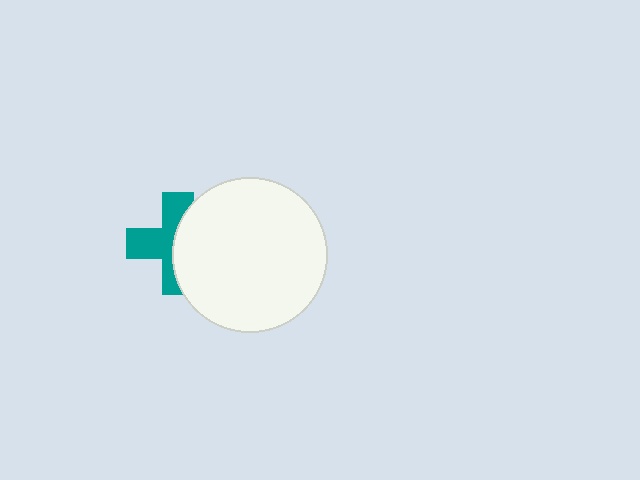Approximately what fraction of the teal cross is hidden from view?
Roughly 47% of the teal cross is hidden behind the white circle.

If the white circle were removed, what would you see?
You would see the complete teal cross.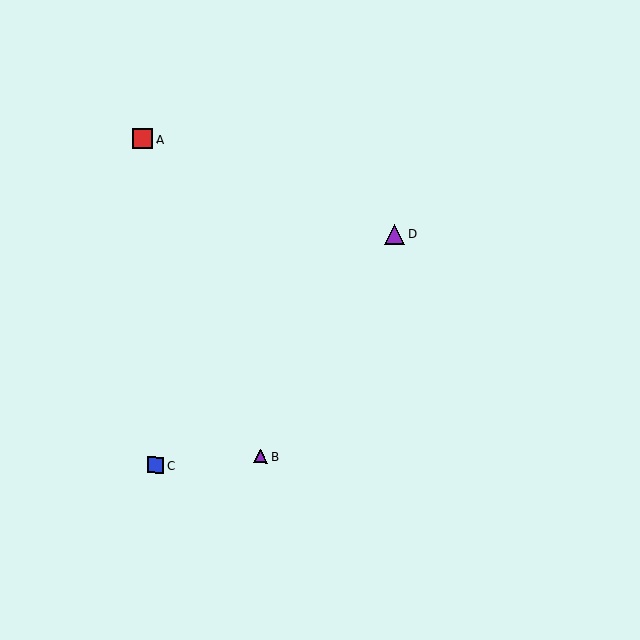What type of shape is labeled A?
Shape A is a red square.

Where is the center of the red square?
The center of the red square is at (142, 139).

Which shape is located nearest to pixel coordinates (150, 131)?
The red square (labeled A) at (142, 139) is nearest to that location.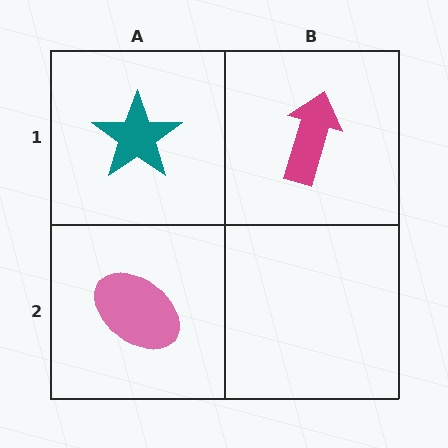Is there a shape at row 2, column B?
No, that cell is empty.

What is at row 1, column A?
A teal star.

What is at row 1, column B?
A magenta arrow.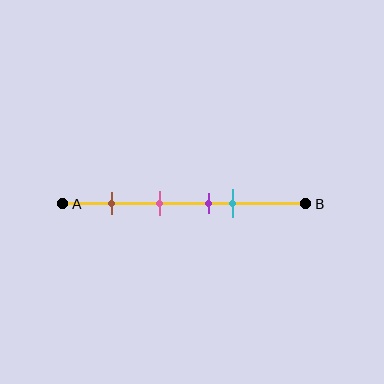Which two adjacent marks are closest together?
The purple and cyan marks are the closest adjacent pair.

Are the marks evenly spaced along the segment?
No, the marks are not evenly spaced.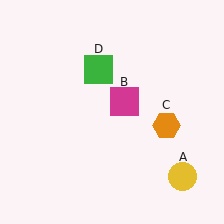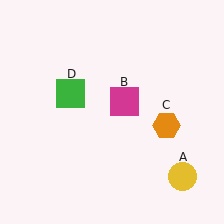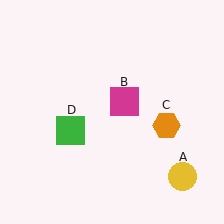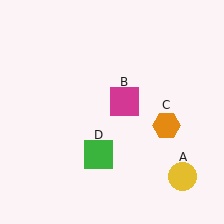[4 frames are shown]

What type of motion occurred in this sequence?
The green square (object D) rotated counterclockwise around the center of the scene.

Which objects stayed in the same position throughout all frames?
Yellow circle (object A) and magenta square (object B) and orange hexagon (object C) remained stationary.